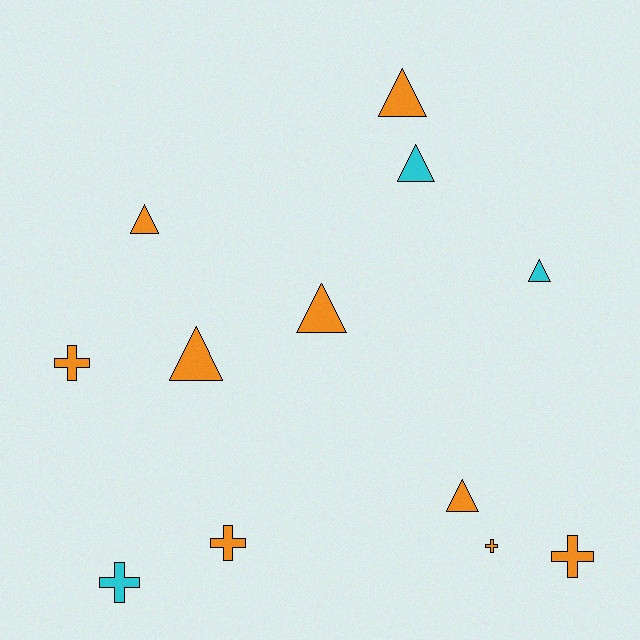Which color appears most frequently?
Orange, with 9 objects.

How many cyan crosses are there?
There is 1 cyan cross.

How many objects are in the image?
There are 12 objects.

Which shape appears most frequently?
Triangle, with 7 objects.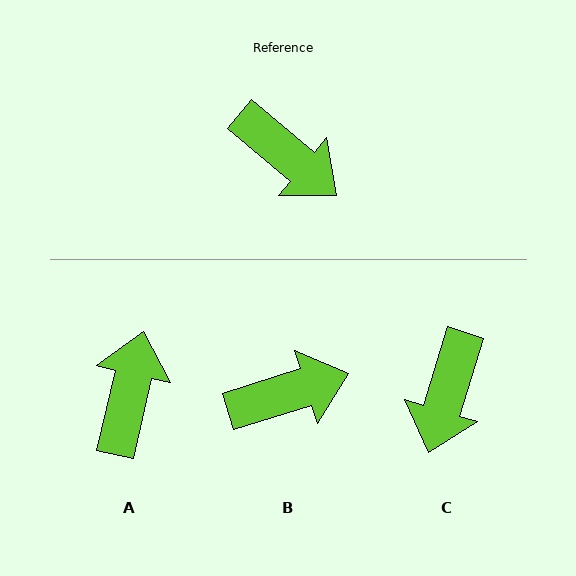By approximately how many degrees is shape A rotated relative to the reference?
Approximately 117 degrees counter-clockwise.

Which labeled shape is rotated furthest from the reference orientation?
A, about 117 degrees away.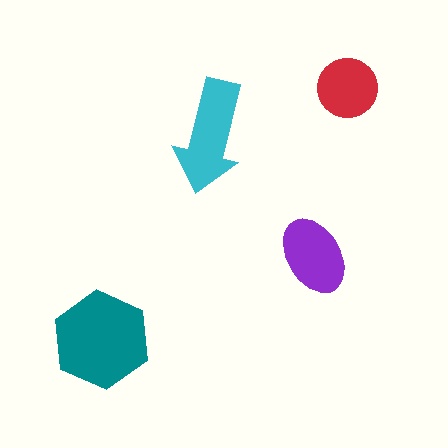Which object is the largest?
The teal hexagon.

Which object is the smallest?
The red circle.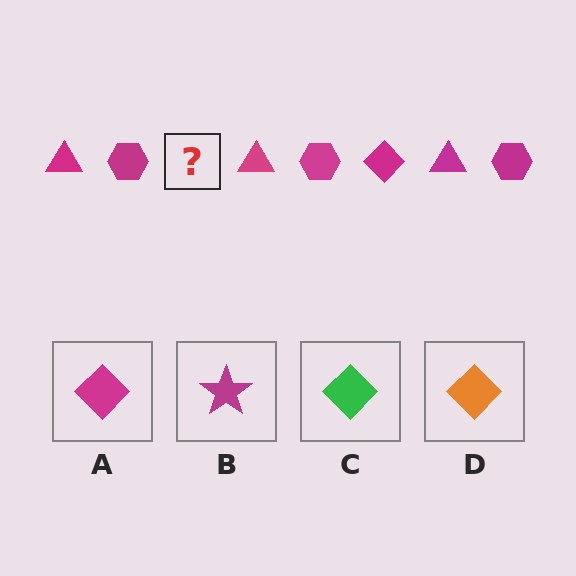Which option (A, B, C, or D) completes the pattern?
A.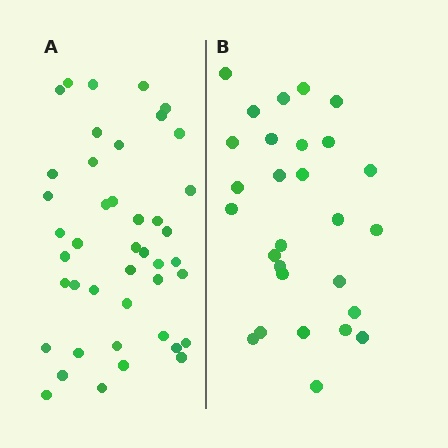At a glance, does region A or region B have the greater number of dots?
Region A (the left region) has more dots.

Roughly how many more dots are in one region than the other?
Region A has approximately 15 more dots than region B.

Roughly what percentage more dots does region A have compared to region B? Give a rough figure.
About 55% more.